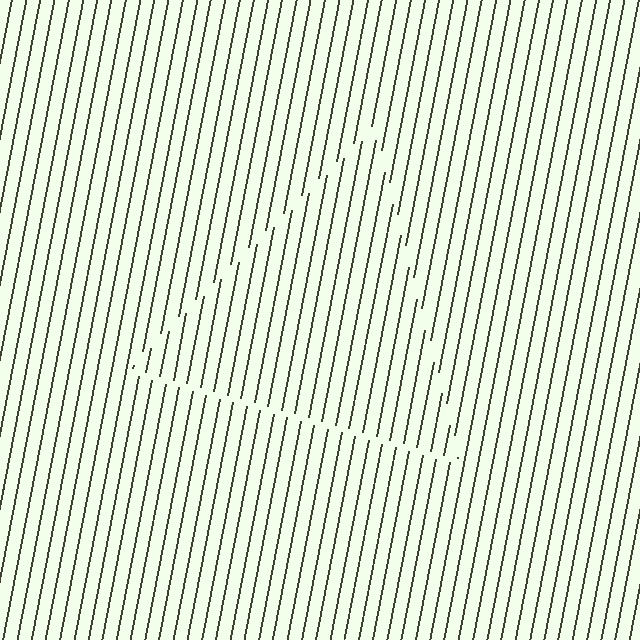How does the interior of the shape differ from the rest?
The interior of the shape contains the same grating, shifted by half a period — the contour is defined by the phase discontinuity where line-ends from the inner and outer gratings abut.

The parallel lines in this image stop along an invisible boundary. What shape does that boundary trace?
An illusory triangle. The interior of the shape contains the same grating, shifted by half a period — the contour is defined by the phase discontinuity where line-ends from the inner and outer gratings abut.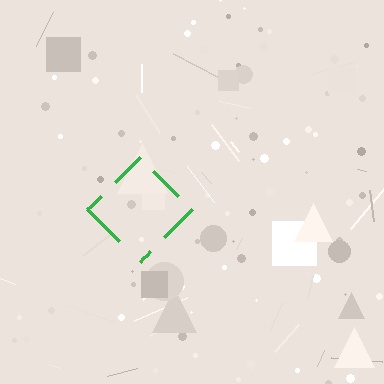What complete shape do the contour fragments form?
The contour fragments form a diamond.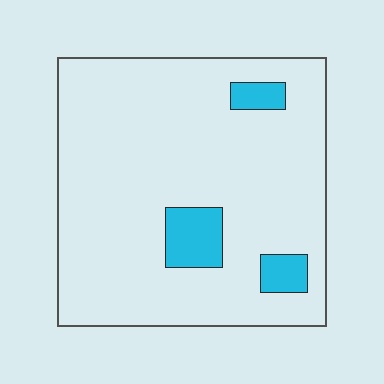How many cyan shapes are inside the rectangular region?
3.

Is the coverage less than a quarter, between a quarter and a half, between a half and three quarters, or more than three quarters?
Less than a quarter.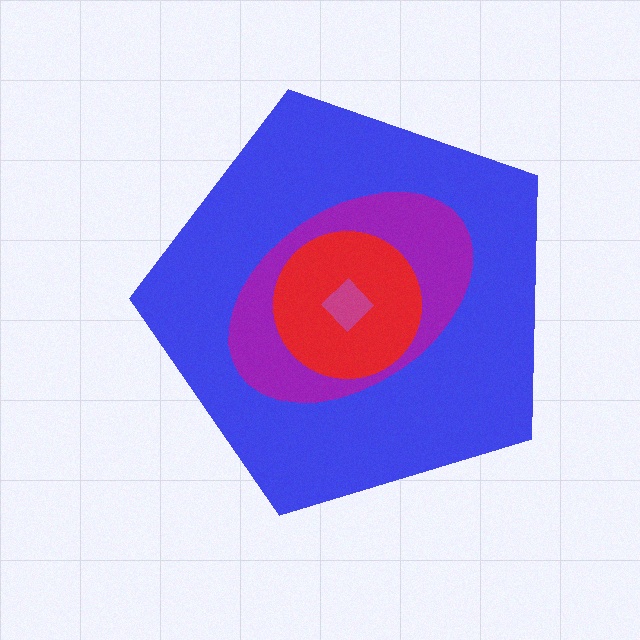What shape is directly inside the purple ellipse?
The red circle.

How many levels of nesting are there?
4.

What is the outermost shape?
The blue pentagon.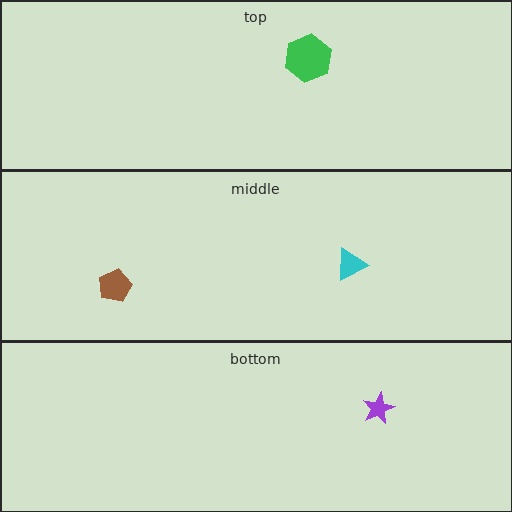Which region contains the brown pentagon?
The middle region.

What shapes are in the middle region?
The cyan triangle, the brown pentagon.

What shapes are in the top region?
The green hexagon.